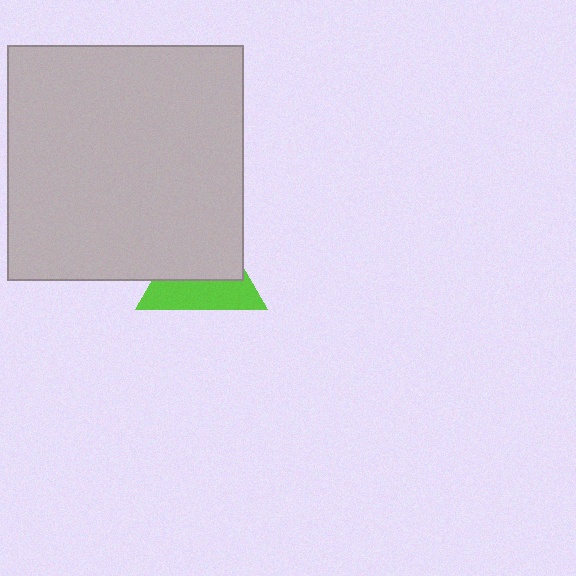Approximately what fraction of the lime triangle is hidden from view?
Roughly 56% of the lime triangle is hidden behind the light gray square.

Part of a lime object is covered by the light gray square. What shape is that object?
It is a triangle.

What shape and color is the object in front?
The object in front is a light gray square.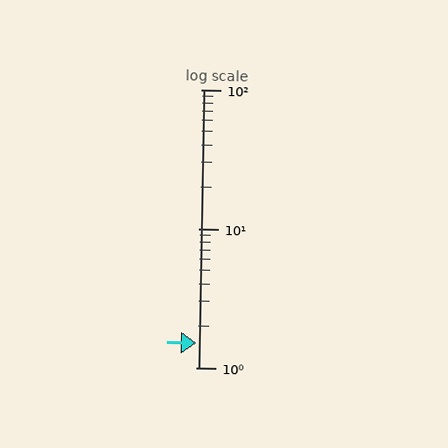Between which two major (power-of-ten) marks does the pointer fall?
The pointer is between 1 and 10.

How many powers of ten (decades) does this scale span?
The scale spans 2 decades, from 1 to 100.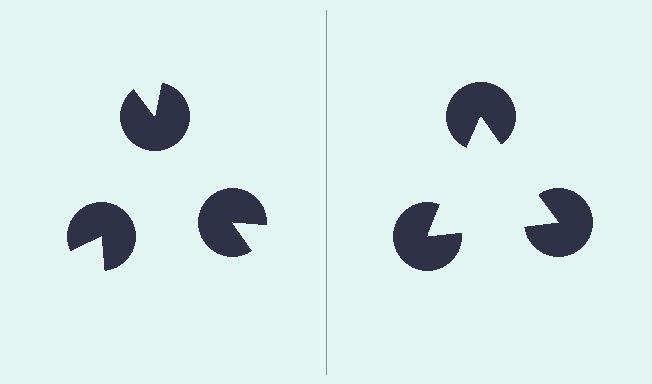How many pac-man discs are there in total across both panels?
6 — 3 on each side.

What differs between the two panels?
The pac-man discs are positioned identically on both sides; only the wedge orientations differ. On the right they align to a triangle; on the left they are misaligned.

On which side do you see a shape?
An illusory triangle appears on the right side. On the left side the wedge cuts are rotated, so no coherent shape forms.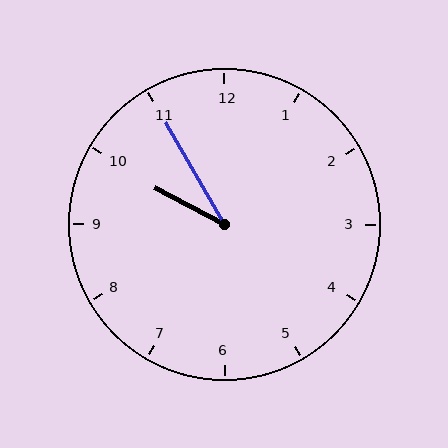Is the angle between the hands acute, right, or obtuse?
It is acute.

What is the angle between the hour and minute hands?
Approximately 32 degrees.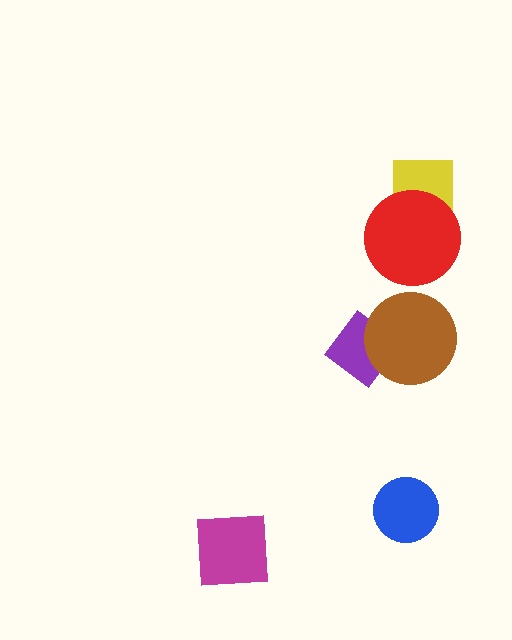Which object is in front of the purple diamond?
The brown circle is in front of the purple diamond.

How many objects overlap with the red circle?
1 object overlaps with the red circle.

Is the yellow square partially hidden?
Yes, it is partially covered by another shape.